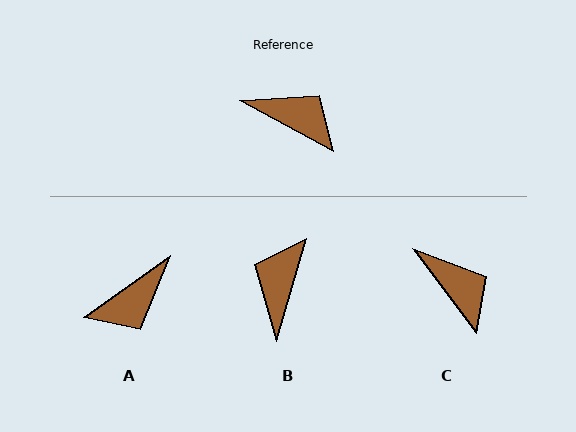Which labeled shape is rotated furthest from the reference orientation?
A, about 116 degrees away.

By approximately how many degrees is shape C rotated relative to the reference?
Approximately 24 degrees clockwise.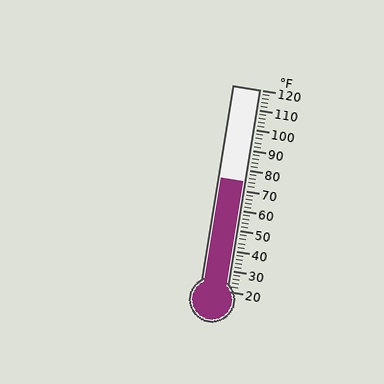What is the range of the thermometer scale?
The thermometer scale ranges from 20°F to 120°F.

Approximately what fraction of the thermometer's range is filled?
The thermometer is filled to approximately 55% of its range.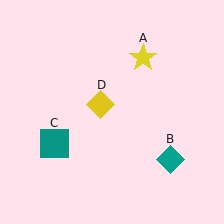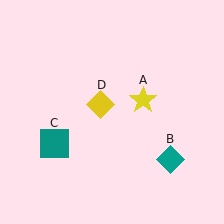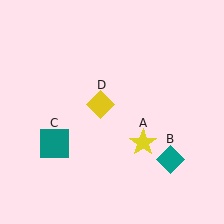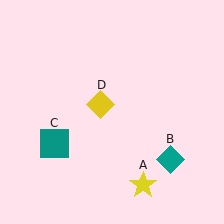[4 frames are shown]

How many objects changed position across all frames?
1 object changed position: yellow star (object A).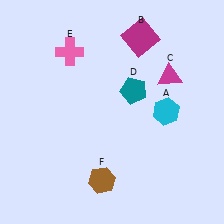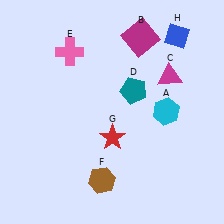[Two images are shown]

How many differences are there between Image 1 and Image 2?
There are 2 differences between the two images.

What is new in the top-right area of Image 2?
A blue diamond (H) was added in the top-right area of Image 2.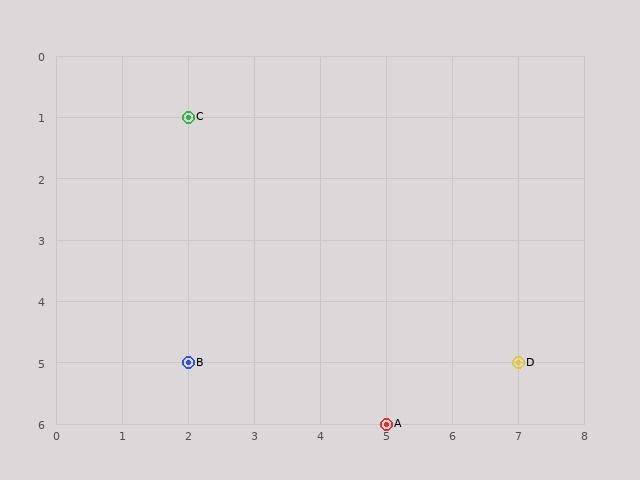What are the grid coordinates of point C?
Point C is at grid coordinates (2, 1).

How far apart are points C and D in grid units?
Points C and D are 5 columns and 4 rows apart (about 6.4 grid units diagonally).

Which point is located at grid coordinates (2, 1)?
Point C is at (2, 1).